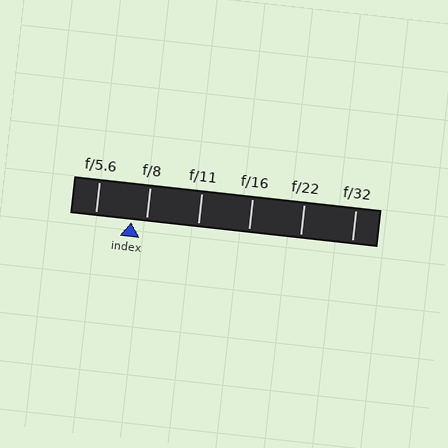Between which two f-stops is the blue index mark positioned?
The index mark is between f/5.6 and f/8.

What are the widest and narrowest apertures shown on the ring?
The widest aperture shown is f/5.6 and the narrowest is f/32.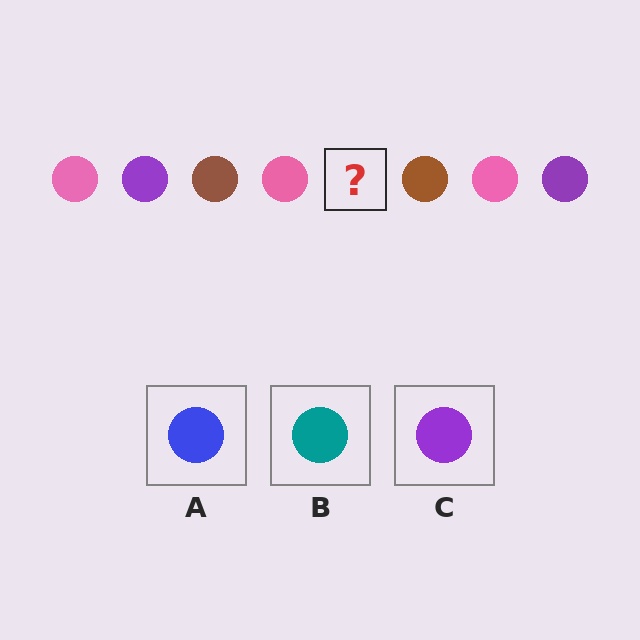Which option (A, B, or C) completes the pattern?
C.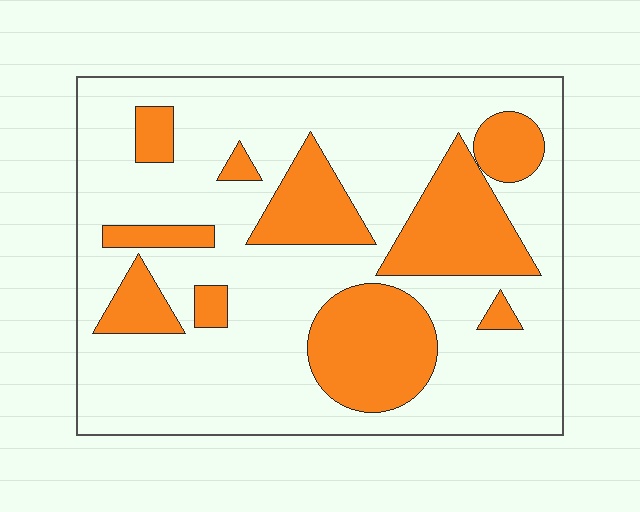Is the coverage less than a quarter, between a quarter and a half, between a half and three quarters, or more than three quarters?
Between a quarter and a half.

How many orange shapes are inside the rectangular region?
10.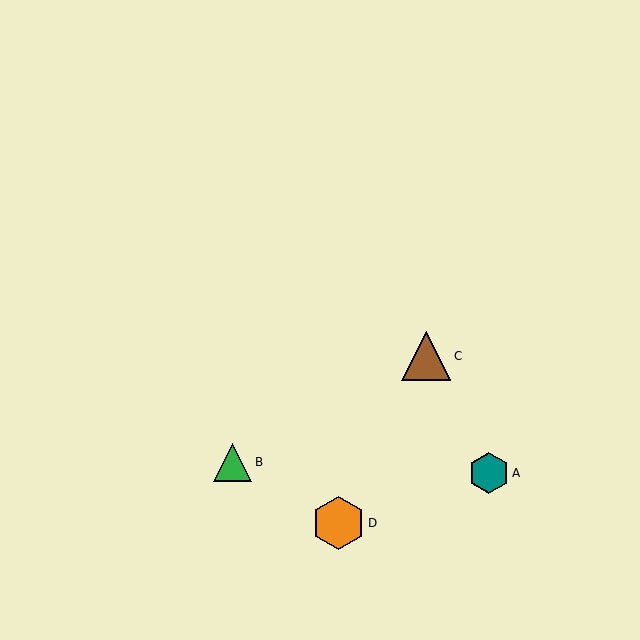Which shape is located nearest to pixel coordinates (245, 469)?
The green triangle (labeled B) at (233, 462) is nearest to that location.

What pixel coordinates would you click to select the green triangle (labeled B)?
Click at (233, 462) to select the green triangle B.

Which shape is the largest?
The orange hexagon (labeled D) is the largest.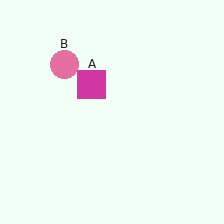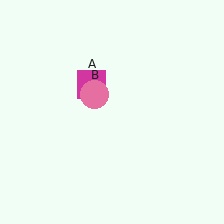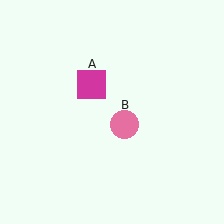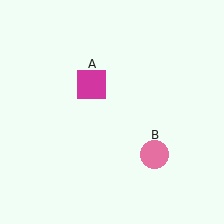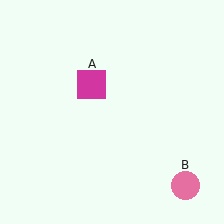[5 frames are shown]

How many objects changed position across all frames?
1 object changed position: pink circle (object B).